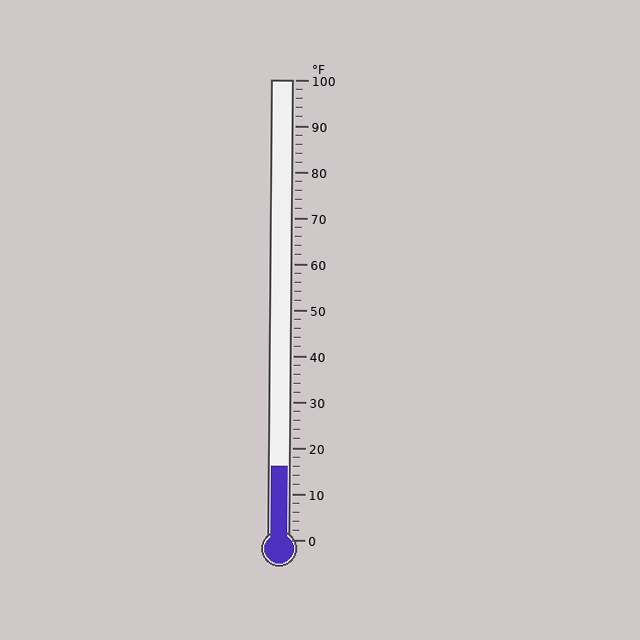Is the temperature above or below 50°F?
The temperature is below 50°F.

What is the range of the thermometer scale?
The thermometer scale ranges from 0°F to 100°F.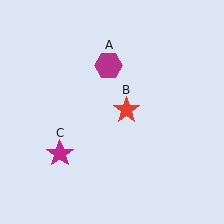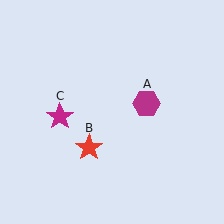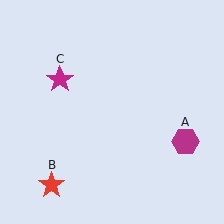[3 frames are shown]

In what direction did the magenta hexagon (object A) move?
The magenta hexagon (object A) moved down and to the right.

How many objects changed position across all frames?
3 objects changed position: magenta hexagon (object A), red star (object B), magenta star (object C).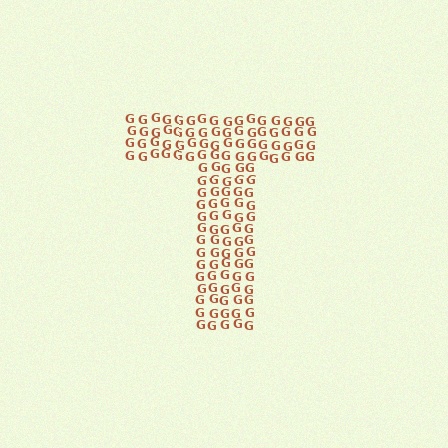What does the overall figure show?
The overall figure shows the letter T.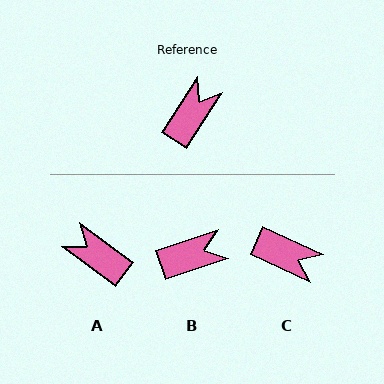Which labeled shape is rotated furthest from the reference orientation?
A, about 87 degrees away.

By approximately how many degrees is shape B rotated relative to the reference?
Approximately 38 degrees clockwise.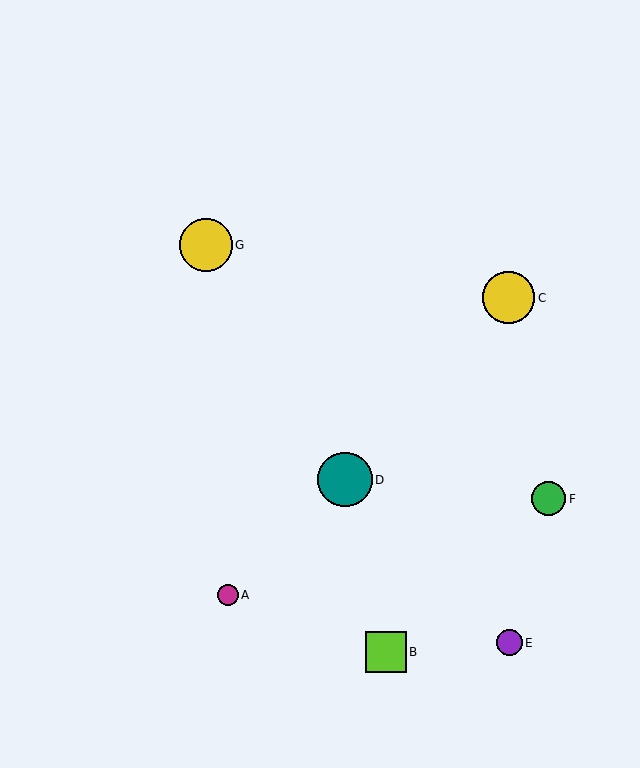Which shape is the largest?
The teal circle (labeled D) is the largest.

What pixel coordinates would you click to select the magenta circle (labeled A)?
Click at (228, 595) to select the magenta circle A.